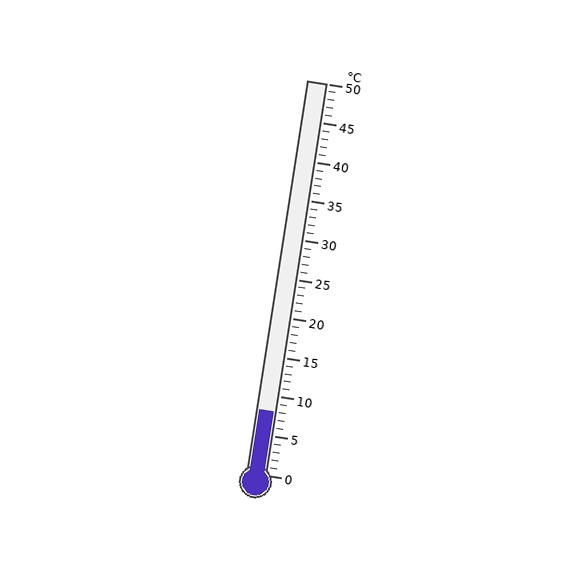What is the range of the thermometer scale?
The thermometer scale ranges from 0°C to 50°C.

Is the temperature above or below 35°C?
The temperature is below 35°C.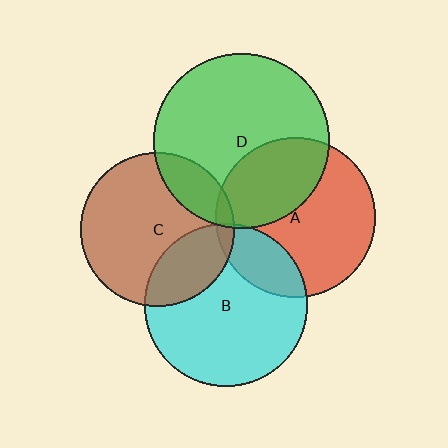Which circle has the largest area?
Circle D (green).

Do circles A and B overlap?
Yes.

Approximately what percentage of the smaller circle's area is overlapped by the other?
Approximately 20%.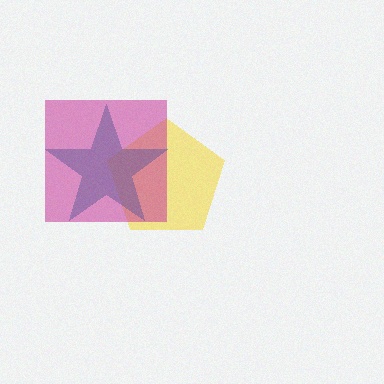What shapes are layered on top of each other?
The layered shapes are: a yellow pentagon, a teal star, a magenta square.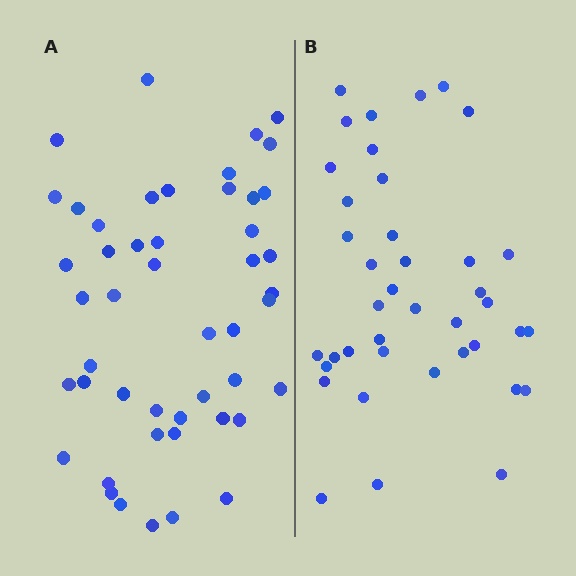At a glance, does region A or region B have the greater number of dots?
Region A (the left region) has more dots.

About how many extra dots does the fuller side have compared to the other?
Region A has roughly 8 or so more dots than region B.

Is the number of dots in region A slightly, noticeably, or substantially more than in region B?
Region A has only slightly more — the two regions are fairly close. The ratio is roughly 1.2 to 1.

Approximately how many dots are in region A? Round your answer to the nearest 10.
About 50 dots. (The exact count is 48, which rounds to 50.)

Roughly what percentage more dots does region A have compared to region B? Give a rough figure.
About 20% more.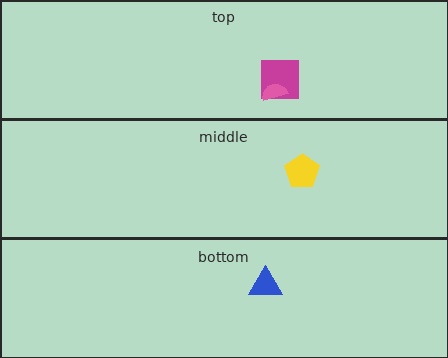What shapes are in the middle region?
The yellow pentagon.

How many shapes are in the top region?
2.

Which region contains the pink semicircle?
The top region.